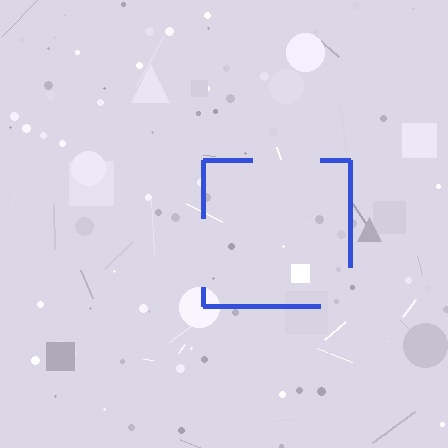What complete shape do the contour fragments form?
The contour fragments form a square.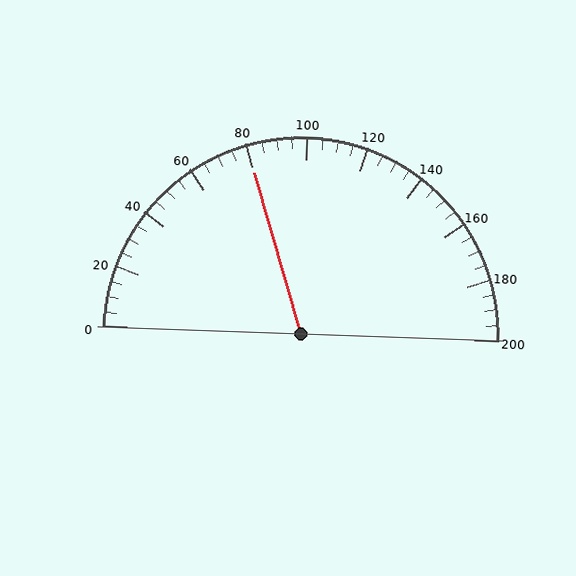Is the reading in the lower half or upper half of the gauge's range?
The reading is in the lower half of the range (0 to 200).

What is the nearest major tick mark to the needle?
The nearest major tick mark is 80.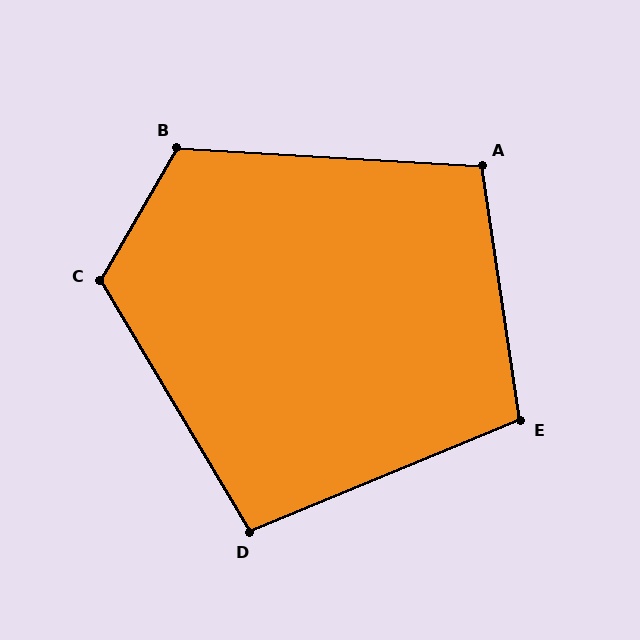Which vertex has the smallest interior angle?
D, at approximately 98 degrees.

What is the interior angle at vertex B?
Approximately 117 degrees (obtuse).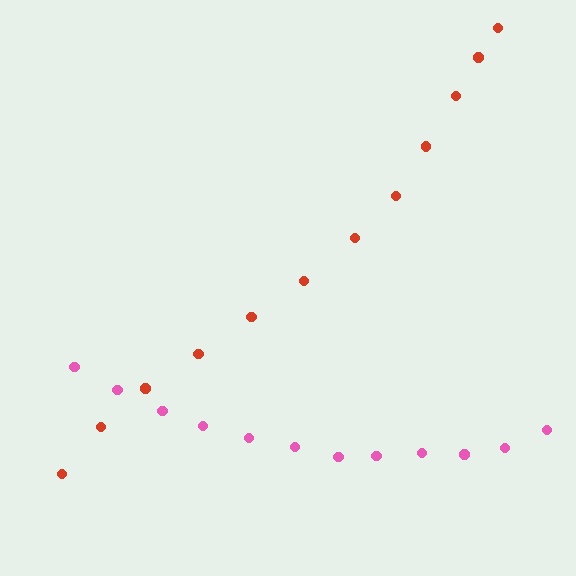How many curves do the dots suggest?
There are 2 distinct paths.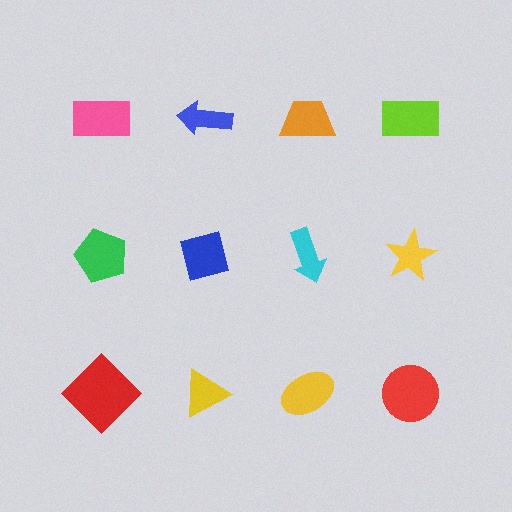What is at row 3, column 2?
A yellow triangle.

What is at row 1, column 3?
An orange trapezoid.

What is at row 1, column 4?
A lime rectangle.